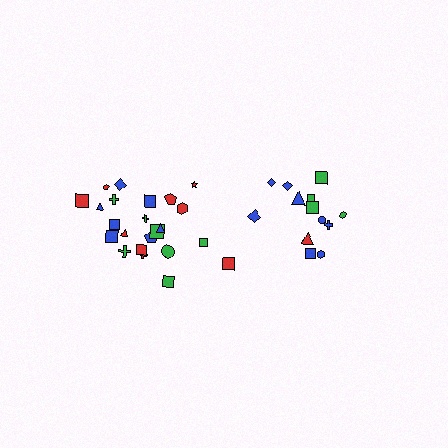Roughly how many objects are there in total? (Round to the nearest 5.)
Roughly 35 objects in total.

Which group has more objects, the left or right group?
The left group.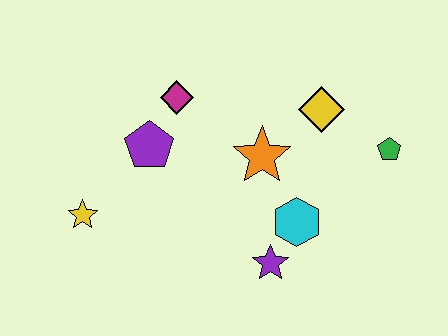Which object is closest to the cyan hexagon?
The purple star is closest to the cyan hexagon.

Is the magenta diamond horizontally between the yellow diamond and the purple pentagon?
Yes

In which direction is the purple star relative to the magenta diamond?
The purple star is below the magenta diamond.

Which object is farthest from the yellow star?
The green pentagon is farthest from the yellow star.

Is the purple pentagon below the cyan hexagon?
No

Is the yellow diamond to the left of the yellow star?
No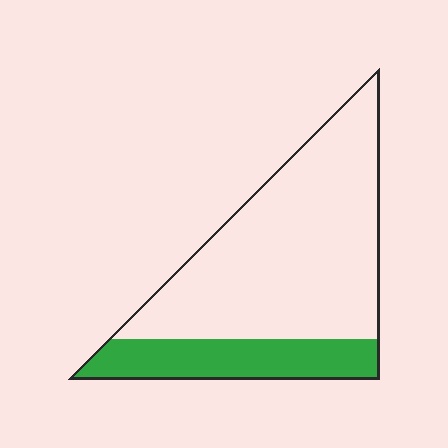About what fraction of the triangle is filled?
About one quarter (1/4).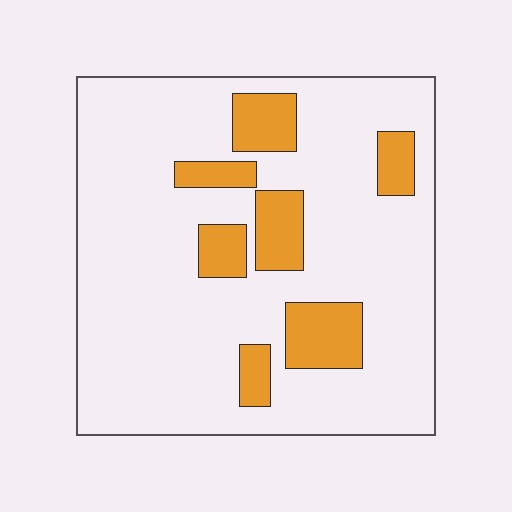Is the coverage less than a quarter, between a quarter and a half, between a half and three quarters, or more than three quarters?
Less than a quarter.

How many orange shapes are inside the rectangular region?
7.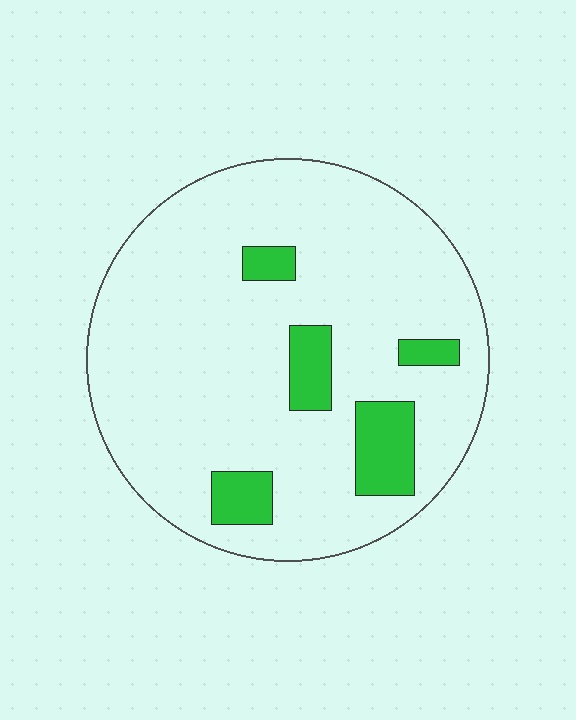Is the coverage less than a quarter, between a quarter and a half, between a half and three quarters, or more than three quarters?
Less than a quarter.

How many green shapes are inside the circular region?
5.